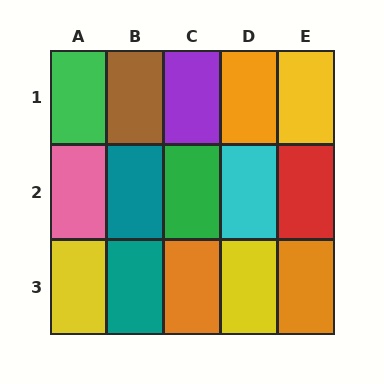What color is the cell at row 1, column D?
Orange.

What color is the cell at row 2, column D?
Cyan.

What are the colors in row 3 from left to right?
Yellow, teal, orange, yellow, orange.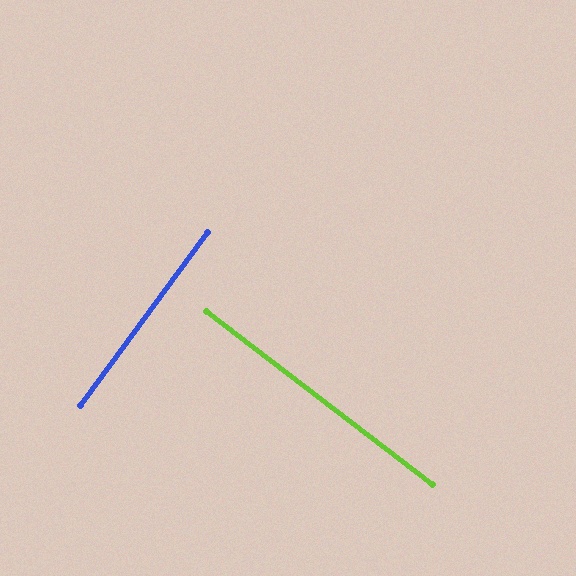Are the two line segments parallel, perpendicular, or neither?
Perpendicular — they meet at approximately 89°.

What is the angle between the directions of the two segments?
Approximately 89 degrees.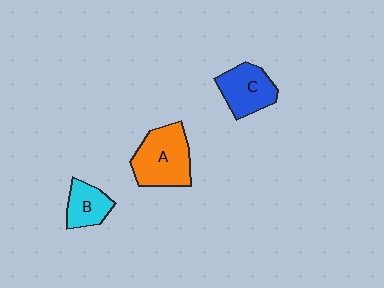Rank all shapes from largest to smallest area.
From largest to smallest: A (orange), C (blue), B (cyan).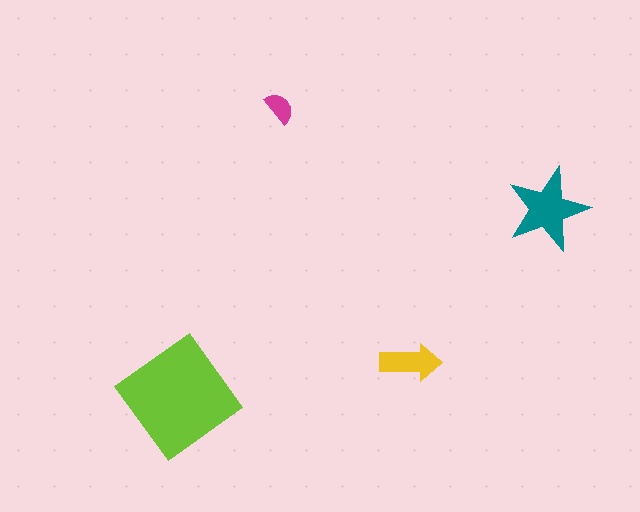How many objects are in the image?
There are 4 objects in the image.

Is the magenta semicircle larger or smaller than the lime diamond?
Smaller.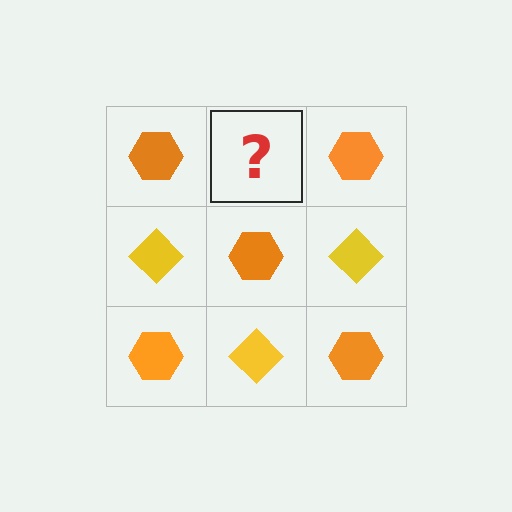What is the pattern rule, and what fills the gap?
The rule is that it alternates orange hexagon and yellow diamond in a checkerboard pattern. The gap should be filled with a yellow diamond.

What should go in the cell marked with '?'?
The missing cell should contain a yellow diamond.